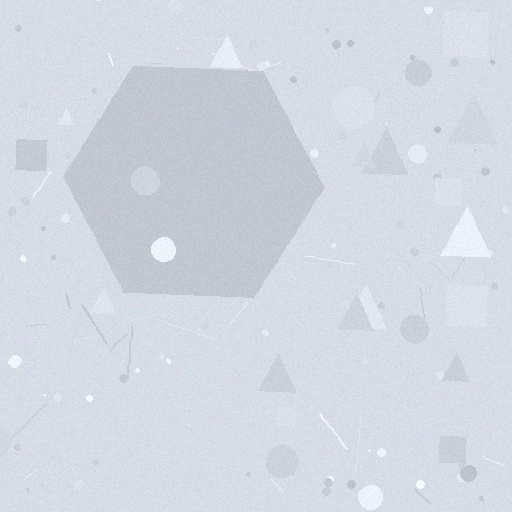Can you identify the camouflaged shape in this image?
The camouflaged shape is a hexagon.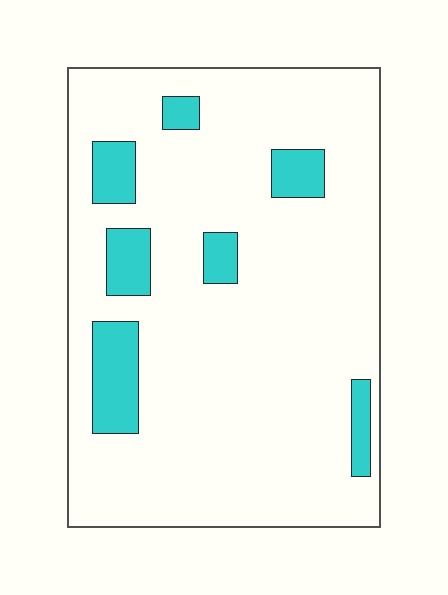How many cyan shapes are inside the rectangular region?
7.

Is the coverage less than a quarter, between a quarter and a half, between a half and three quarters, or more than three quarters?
Less than a quarter.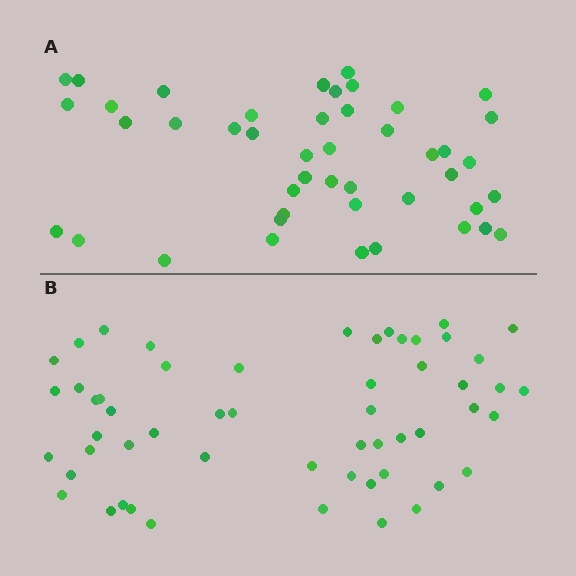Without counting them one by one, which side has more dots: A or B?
Region B (the bottom region) has more dots.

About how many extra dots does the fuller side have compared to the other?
Region B has roughly 10 or so more dots than region A.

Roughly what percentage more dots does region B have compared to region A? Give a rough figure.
About 20% more.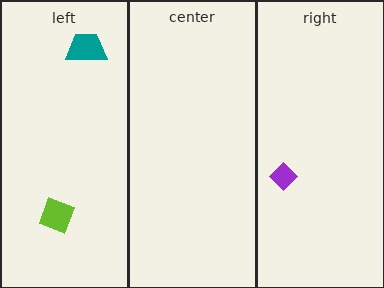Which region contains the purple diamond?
The right region.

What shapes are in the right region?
The purple diamond.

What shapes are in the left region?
The lime square, the teal trapezoid.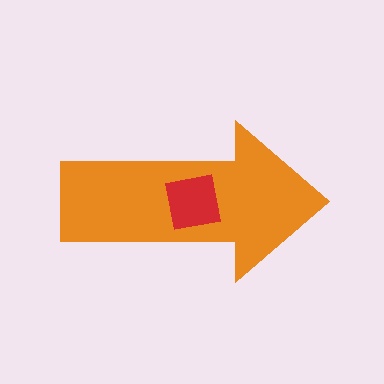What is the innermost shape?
The red square.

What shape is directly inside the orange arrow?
The red square.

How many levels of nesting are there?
2.